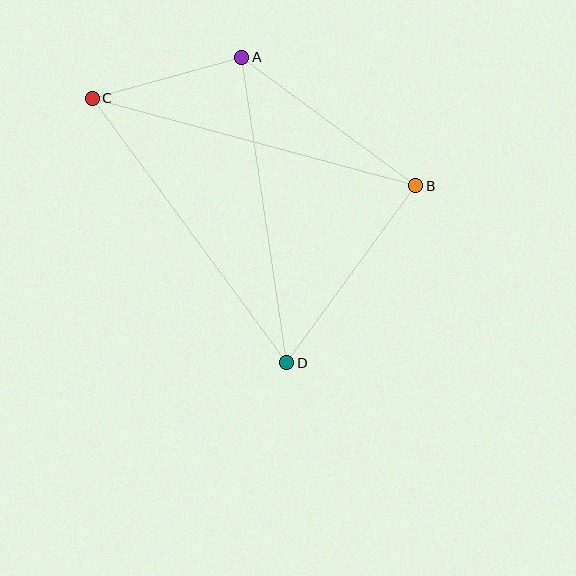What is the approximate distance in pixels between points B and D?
The distance between B and D is approximately 219 pixels.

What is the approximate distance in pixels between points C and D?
The distance between C and D is approximately 328 pixels.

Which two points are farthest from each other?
Points B and C are farthest from each other.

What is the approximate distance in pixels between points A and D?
The distance between A and D is approximately 309 pixels.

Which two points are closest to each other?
Points A and C are closest to each other.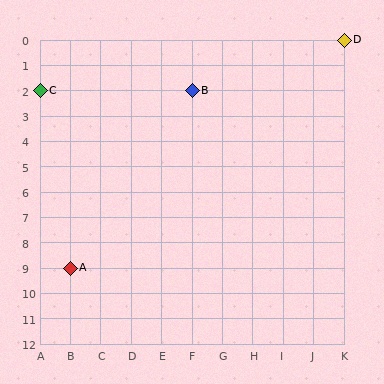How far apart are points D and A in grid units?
Points D and A are 9 columns and 9 rows apart (about 12.7 grid units diagonally).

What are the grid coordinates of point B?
Point B is at grid coordinates (F, 2).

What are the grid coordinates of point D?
Point D is at grid coordinates (K, 0).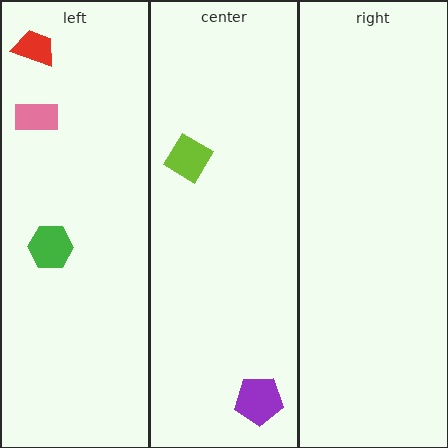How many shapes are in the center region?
2.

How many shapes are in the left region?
3.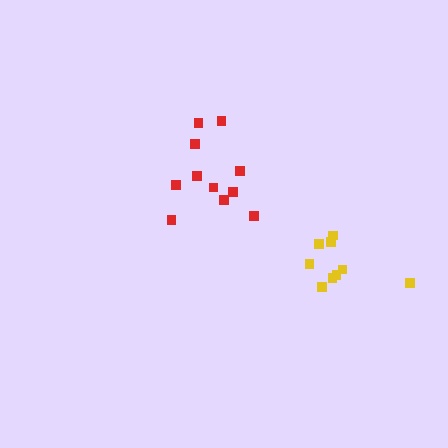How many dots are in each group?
Group 1: 9 dots, Group 2: 11 dots (20 total).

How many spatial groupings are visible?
There are 2 spatial groupings.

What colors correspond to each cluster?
The clusters are colored: yellow, red.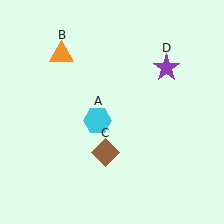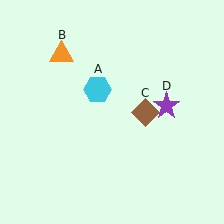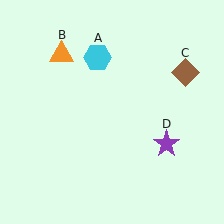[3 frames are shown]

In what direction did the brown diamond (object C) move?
The brown diamond (object C) moved up and to the right.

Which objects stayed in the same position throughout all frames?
Orange triangle (object B) remained stationary.